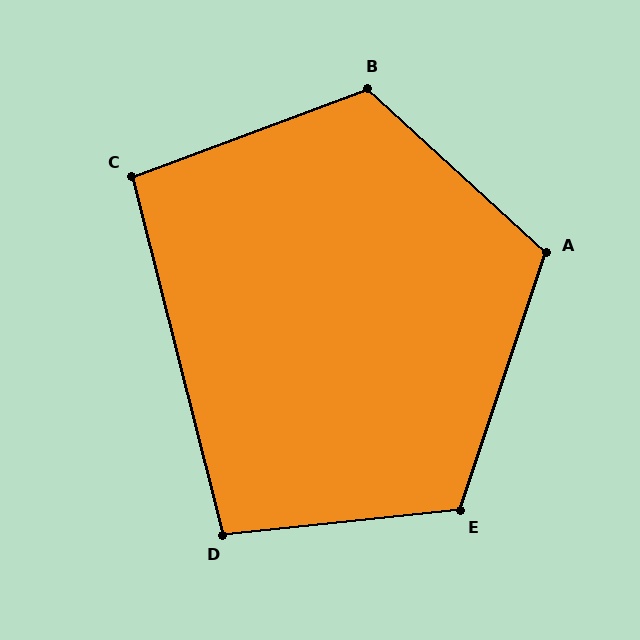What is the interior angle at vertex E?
Approximately 115 degrees (obtuse).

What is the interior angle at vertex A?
Approximately 114 degrees (obtuse).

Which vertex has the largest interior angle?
B, at approximately 117 degrees.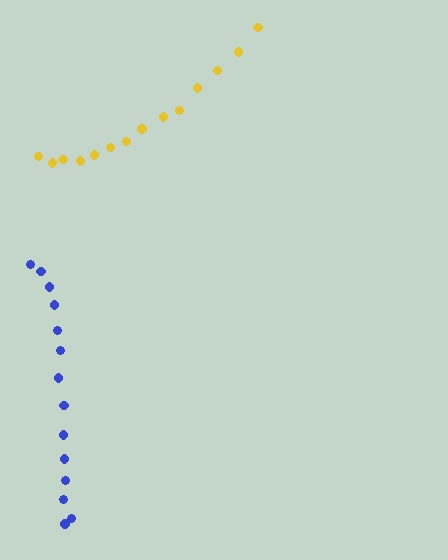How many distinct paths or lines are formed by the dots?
There are 2 distinct paths.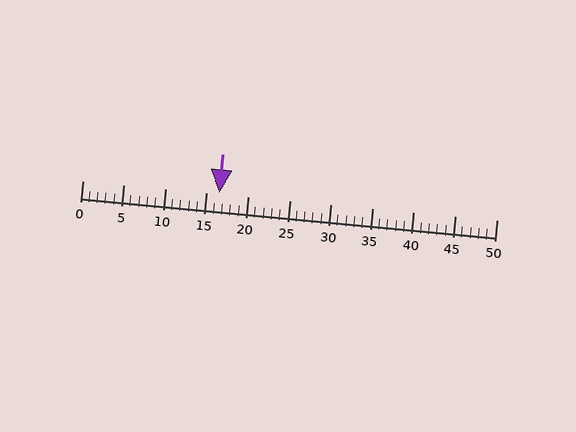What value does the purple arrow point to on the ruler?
The purple arrow points to approximately 16.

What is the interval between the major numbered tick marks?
The major tick marks are spaced 5 units apart.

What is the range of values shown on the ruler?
The ruler shows values from 0 to 50.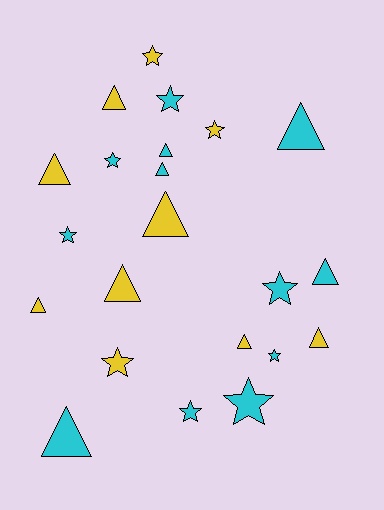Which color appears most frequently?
Cyan, with 12 objects.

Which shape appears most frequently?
Triangle, with 12 objects.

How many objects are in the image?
There are 22 objects.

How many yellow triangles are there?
There are 7 yellow triangles.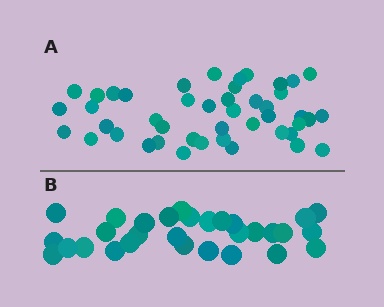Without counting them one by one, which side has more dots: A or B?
Region A (the top region) has more dots.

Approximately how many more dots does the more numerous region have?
Region A has approximately 15 more dots than region B.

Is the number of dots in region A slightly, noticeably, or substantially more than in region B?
Region A has substantially more. The ratio is roughly 1.5 to 1.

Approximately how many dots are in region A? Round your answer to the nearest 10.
About 40 dots. (The exact count is 45, which rounds to 40.)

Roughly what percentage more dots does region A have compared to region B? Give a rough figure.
About 50% more.